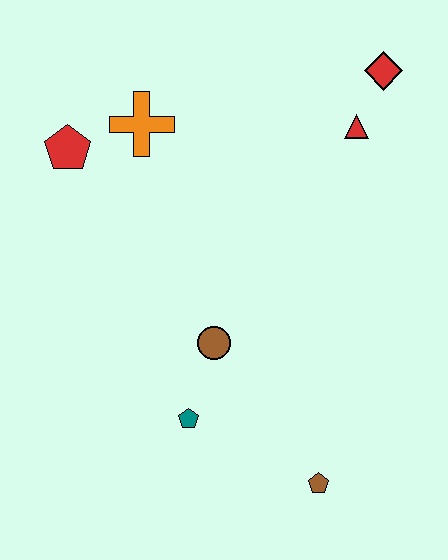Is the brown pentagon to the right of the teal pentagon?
Yes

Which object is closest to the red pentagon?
The orange cross is closest to the red pentagon.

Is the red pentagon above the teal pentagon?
Yes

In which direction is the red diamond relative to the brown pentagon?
The red diamond is above the brown pentagon.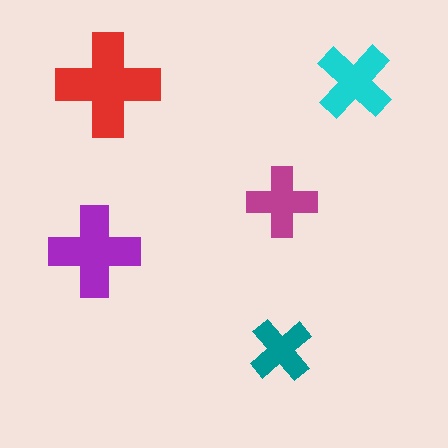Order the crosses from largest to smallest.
the red one, the purple one, the cyan one, the magenta one, the teal one.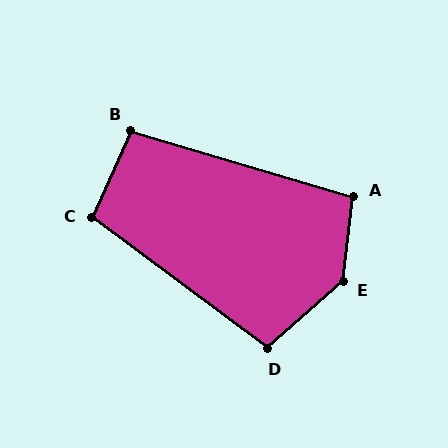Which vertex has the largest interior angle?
E, at approximately 138 degrees.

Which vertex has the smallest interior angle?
B, at approximately 97 degrees.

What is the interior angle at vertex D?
Approximately 102 degrees (obtuse).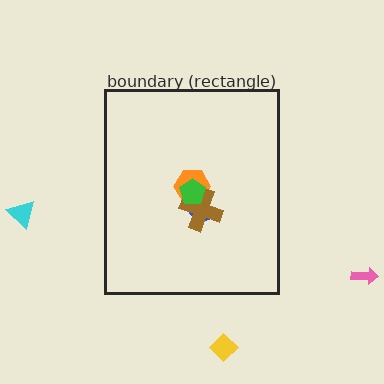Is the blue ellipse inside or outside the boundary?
Inside.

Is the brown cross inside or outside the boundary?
Inside.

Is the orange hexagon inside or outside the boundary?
Inside.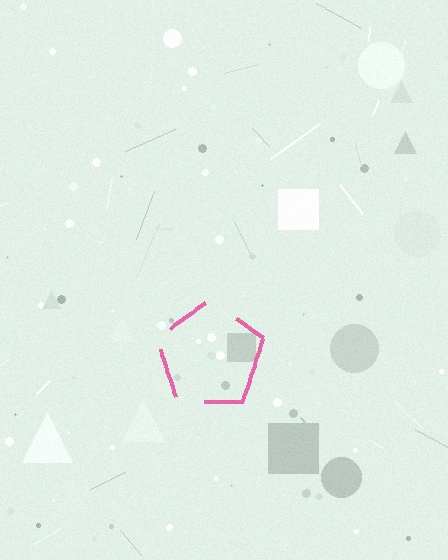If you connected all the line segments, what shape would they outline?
They would outline a pentagon.